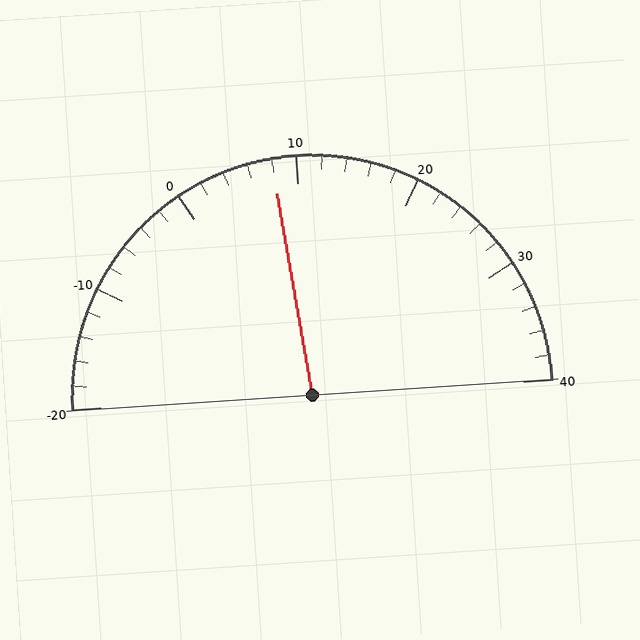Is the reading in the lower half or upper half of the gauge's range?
The reading is in the lower half of the range (-20 to 40).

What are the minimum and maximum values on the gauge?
The gauge ranges from -20 to 40.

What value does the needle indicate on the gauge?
The needle indicates approximately 8.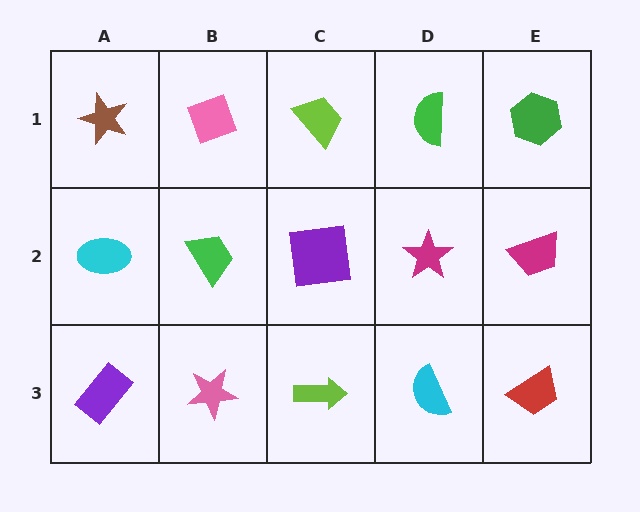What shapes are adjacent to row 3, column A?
A cyan ellipse (row 2, column A), a pink star (row 3, column B).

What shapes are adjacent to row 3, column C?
A purple square (row 2, column C), a pink star (row 3, column B), a cyan semicircle (row 3, column D).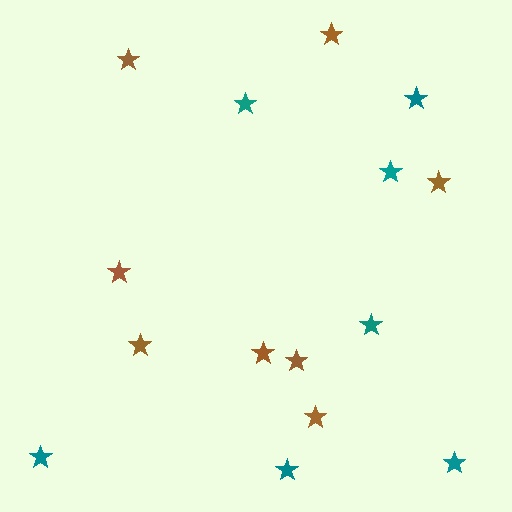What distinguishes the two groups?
There are 2 groups: one group of brown stars (8) and one group of teal stars (7).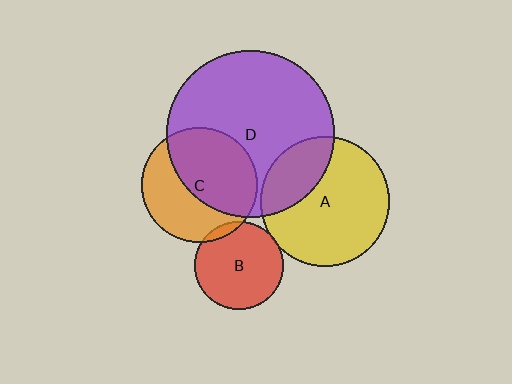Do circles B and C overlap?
Yes.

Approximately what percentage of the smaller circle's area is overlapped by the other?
Approximately 5%.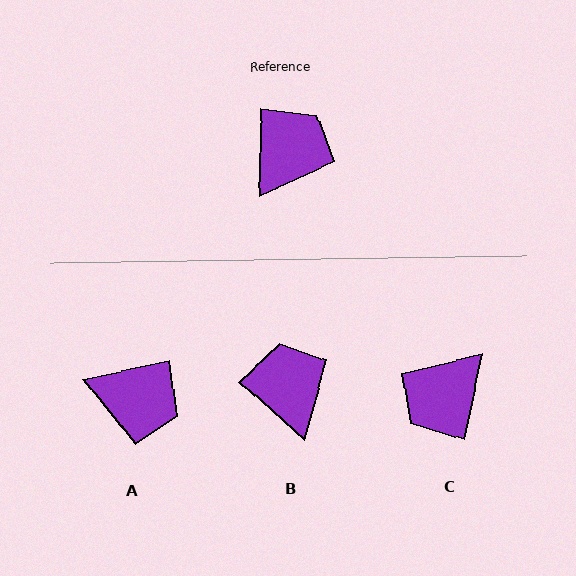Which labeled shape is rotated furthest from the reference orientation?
C, about 170 degrees away.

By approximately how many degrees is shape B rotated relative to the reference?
Approximately 50 degrees counter-clockwise.